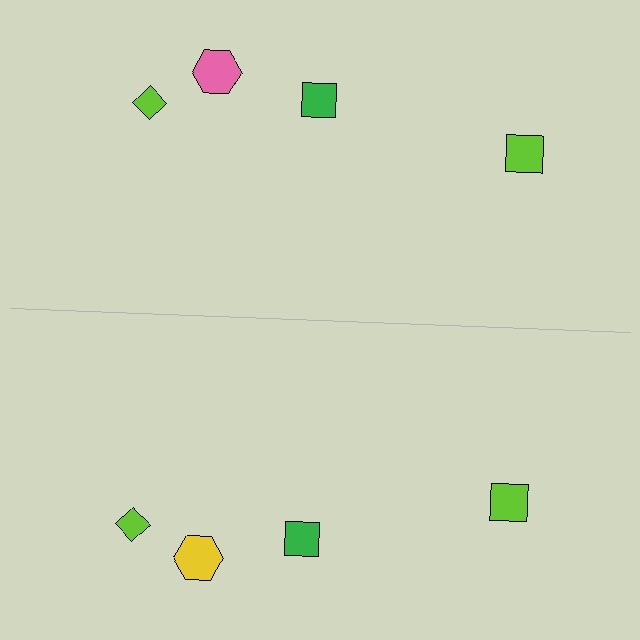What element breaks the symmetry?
The yellow hexagon on the bottom side breaks the symmetry — its mirror counterpart is pink.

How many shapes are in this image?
There are 8 shapes in this image.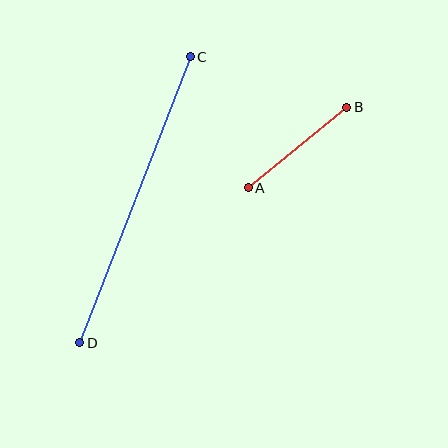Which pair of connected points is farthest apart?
Points C and D are farthest apart.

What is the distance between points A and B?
The distance is approximately 127 pixels.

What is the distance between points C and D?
The distance is approximately 306 pixels.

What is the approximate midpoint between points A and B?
The midpoint is at approximately (298, 148) pixels.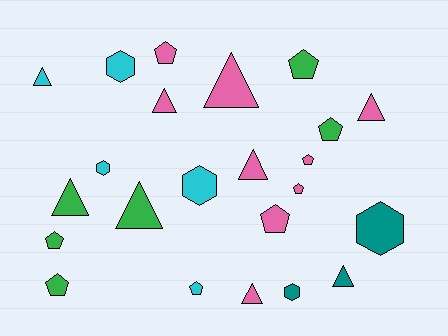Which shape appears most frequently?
Pentagon, with 9 objects.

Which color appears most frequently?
Pink, with 9 objects.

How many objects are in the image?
There are 23 objects.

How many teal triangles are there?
There is 1 teal triangle.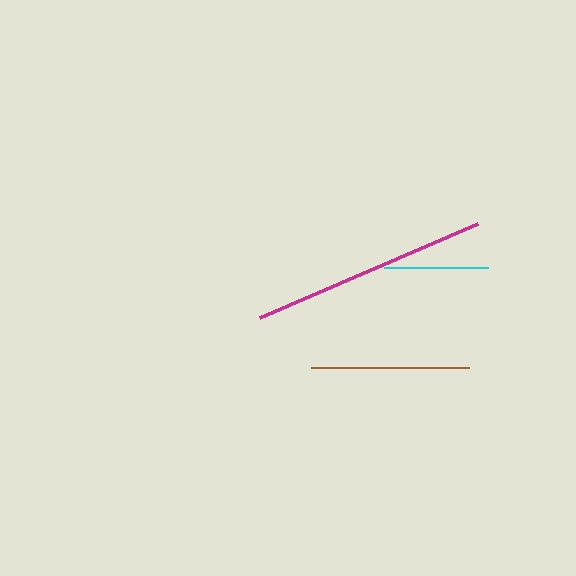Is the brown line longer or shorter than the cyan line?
The brown line is longer than the cyan line.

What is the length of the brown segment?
The brown segment is approximately 158 pixels long.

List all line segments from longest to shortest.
From longest to shortest: magenta, brown, cyan.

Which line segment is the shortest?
The cyan line is the shortest at approximately 105 pixels.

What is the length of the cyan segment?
The cyan segment is approximately 105 pixels long.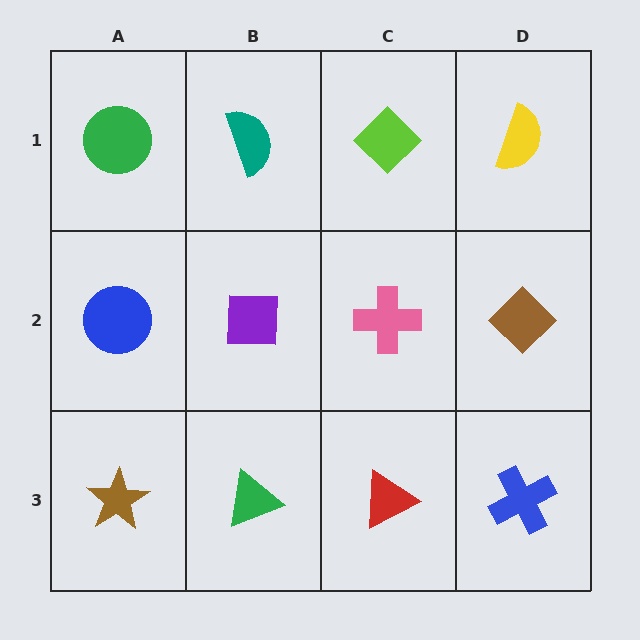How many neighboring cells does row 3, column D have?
2.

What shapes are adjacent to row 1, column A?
A blue circle (row 2, column A), a teal semicircle (row 1, column B).